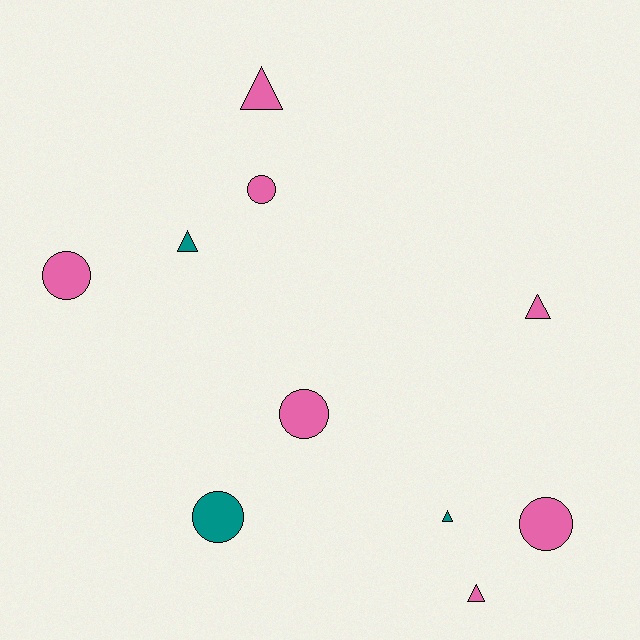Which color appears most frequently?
Pink, with 7 objects.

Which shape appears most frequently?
Triangle, with 5 objects.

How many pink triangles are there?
There are 3 pink triangles.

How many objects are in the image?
There are 10 objects.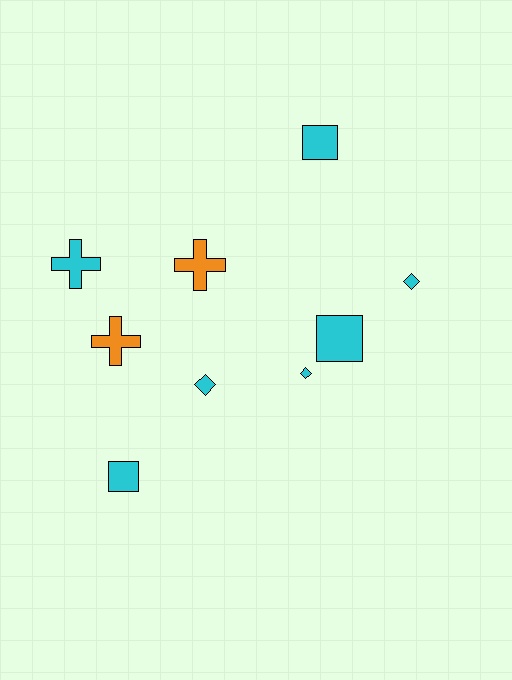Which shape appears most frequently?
Square, with 3 objects.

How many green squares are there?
There are no green squares.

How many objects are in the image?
There are 9 objects.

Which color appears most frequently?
Cyan, with 7 objects.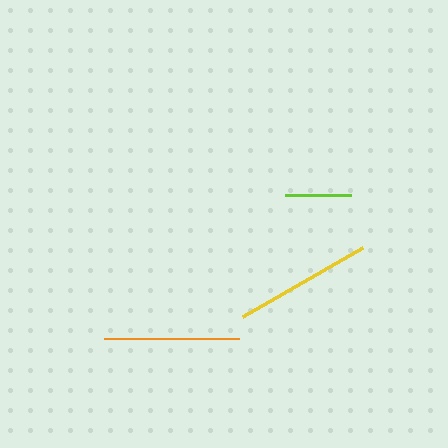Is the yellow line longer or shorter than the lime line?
The yellow line is longer than the lime line.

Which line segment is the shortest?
The lime line is the shortest at approximately 66 pixels.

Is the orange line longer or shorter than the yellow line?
The yellow line is longer than the orange line.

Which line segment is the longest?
The yellow line is the longest at approximately 138 pixels.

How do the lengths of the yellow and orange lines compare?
The yellow and orange lines are approximately the same length.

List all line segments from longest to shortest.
From longest to shortest: yellow, orange, lime.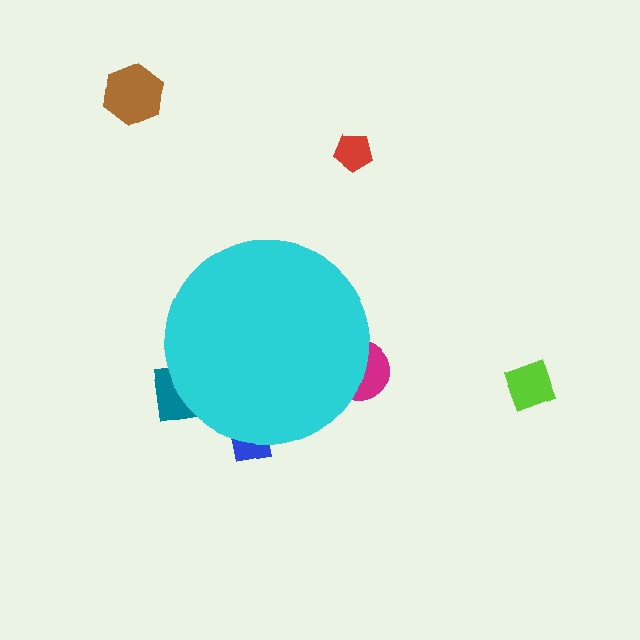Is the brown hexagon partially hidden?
No, the brown hexagon is fully visible.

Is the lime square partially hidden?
No, the lime square is fully visible.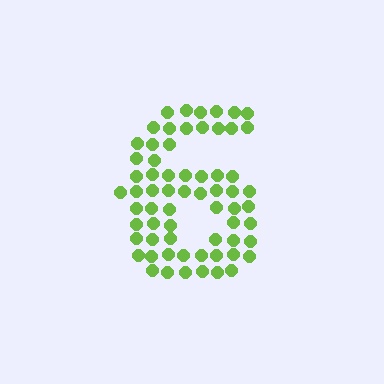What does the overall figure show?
The overall figure shows the digit 6.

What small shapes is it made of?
It is made of small circles.